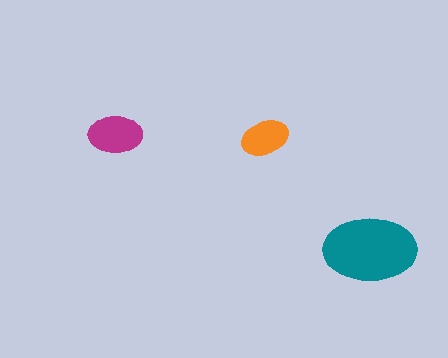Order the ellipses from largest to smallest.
the teal one, the magenta one, the orange one.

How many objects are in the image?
There are 3 objects in the image.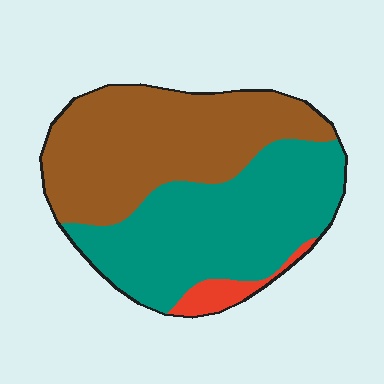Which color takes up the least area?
Red, at roughly 5%.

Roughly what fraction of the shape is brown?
Brown covers 47% of the shape.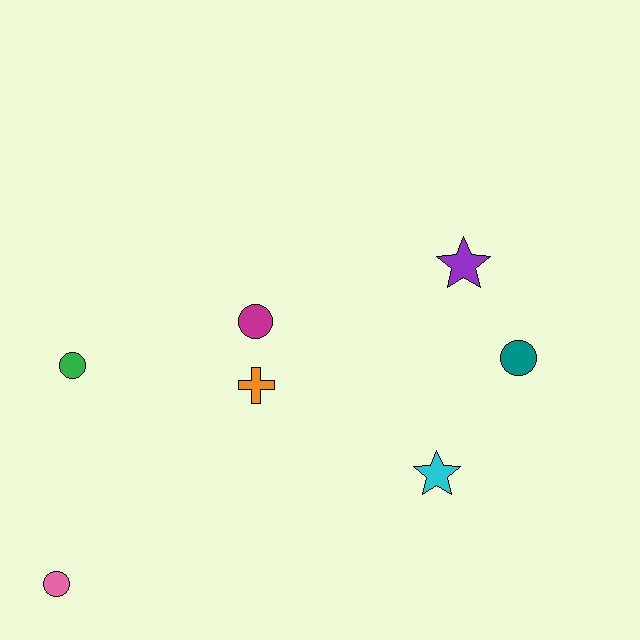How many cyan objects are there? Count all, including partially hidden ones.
There is 1 cyan object.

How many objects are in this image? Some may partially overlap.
There are 7 objects.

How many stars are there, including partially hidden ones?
There are 2 stars.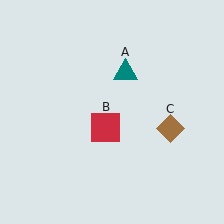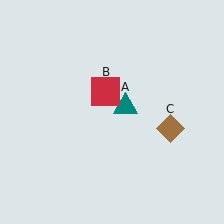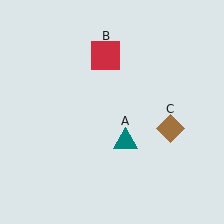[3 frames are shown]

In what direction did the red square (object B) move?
The red square (object B) moved up.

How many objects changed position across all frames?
2 objects changed position: teal triangle (object A), red square (object B).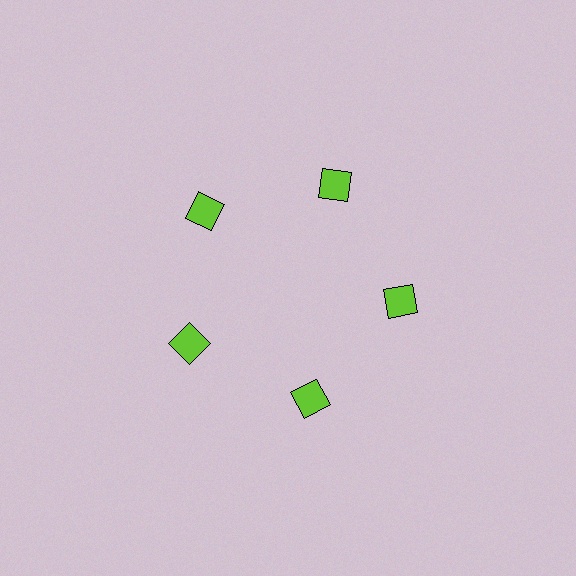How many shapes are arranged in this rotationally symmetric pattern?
There are 5 shapes, arranged in 5 groups of 1.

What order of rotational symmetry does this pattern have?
This pattern has 5-fold rotational symmetry.